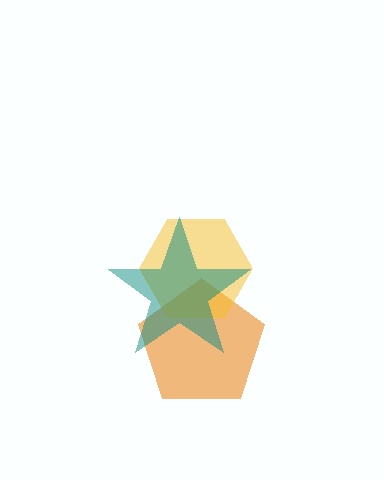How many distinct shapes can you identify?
There are 3 distinct shapes: an orange pentagon, a yellow hexagon, a teal star.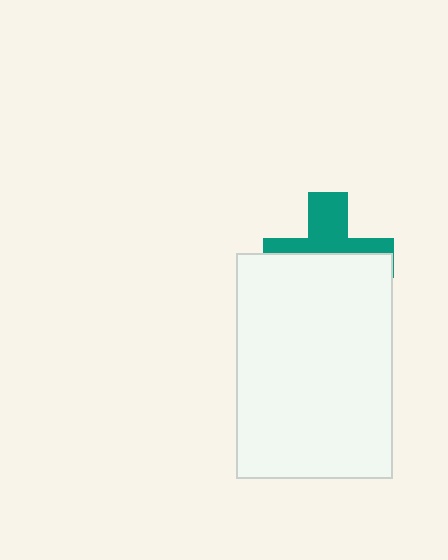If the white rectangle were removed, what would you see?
You would see the complete teal cross.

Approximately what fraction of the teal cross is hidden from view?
Roughly 56% of the teal cross is hidden behind the white rectangle.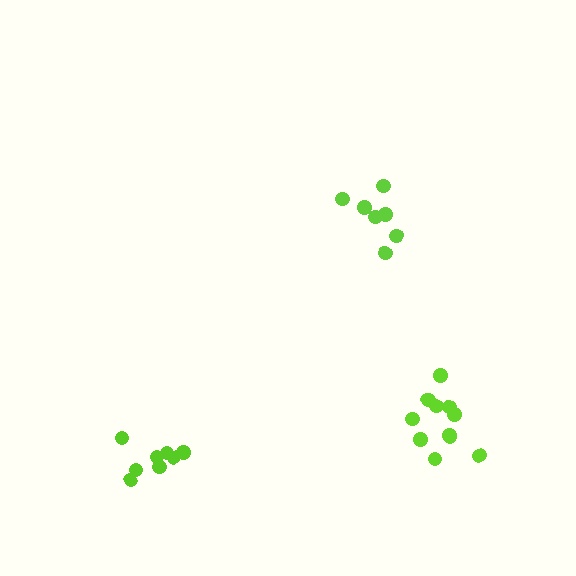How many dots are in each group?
Group 1: 7 dots, Group 2: 12 dots, Group 3: 8 dots (27 total).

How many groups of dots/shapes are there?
There are 3 groups.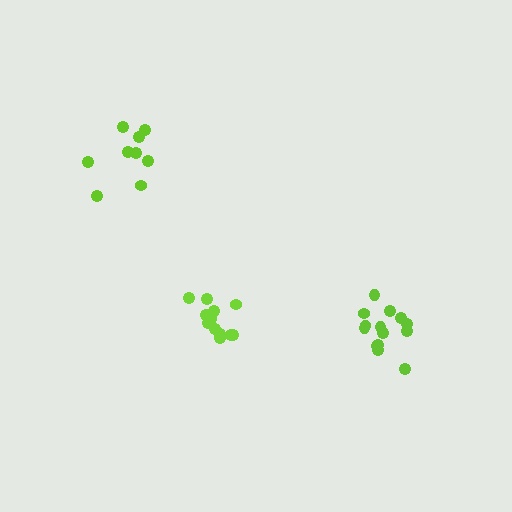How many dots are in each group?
Group 1: 13 dots, Group 2: 14 dots, Group 3: 9 dots (36 total).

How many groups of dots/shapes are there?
There are 3 groups.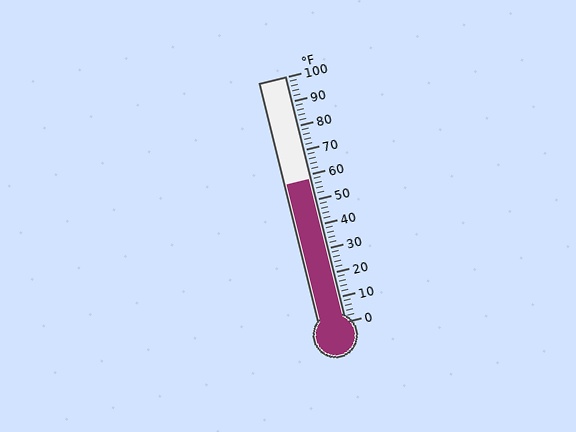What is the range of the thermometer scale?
The thermometer scale ranges from 0°F to 100°F.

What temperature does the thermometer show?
The thermometer shows approximately 58°F.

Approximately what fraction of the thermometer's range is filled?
The thermometer is filled to approximately 60% of its range.